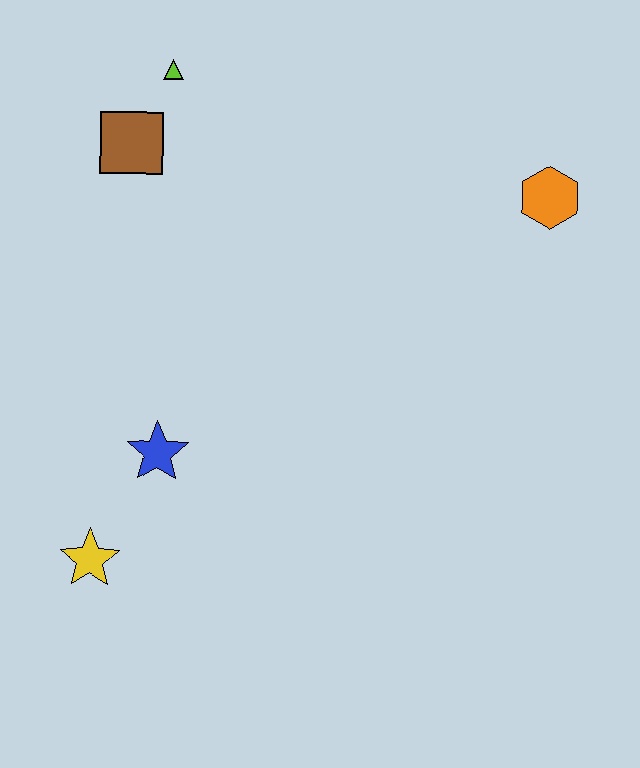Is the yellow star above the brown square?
No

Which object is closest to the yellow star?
The blue star is closest to the yellow star.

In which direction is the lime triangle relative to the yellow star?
The lime triangle is above the yellow star.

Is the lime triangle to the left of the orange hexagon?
Yes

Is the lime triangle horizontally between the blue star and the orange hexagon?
Yes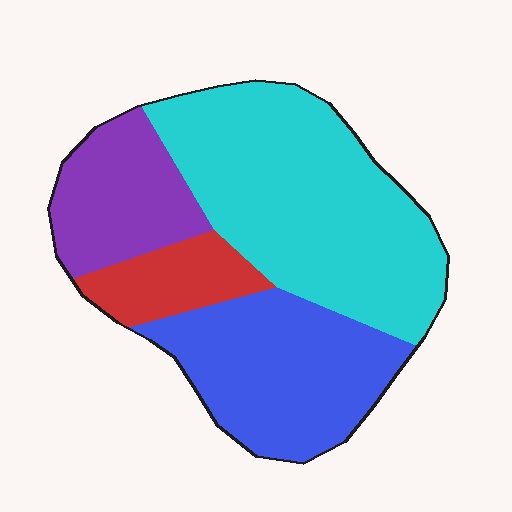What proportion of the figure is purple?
Purple covers around 15% of the figure.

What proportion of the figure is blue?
Blue takes up between a quarter and a half of the figure.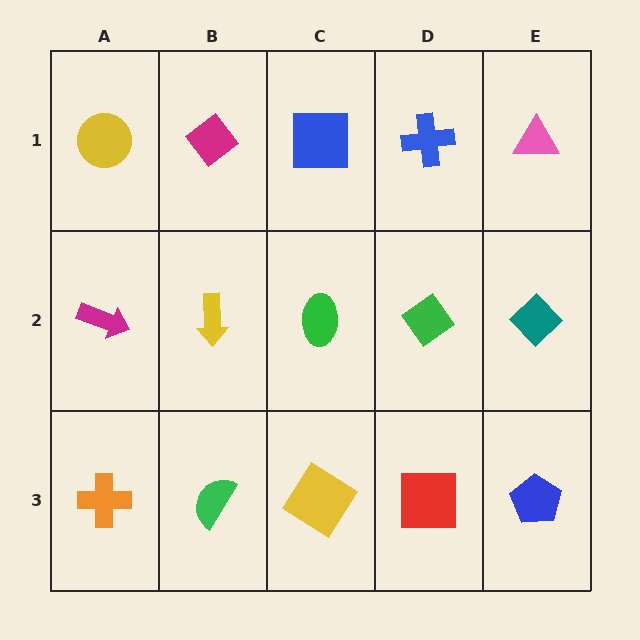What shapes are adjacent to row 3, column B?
A yellow arrow (row 2, column B), an orange cross (row 3, column A), a yellow diamond (row 3, column C).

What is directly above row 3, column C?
A green ellipse.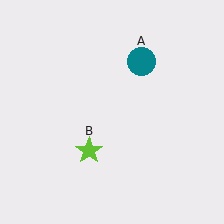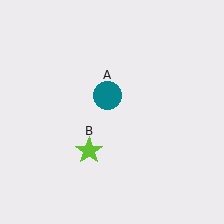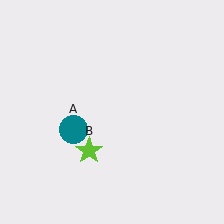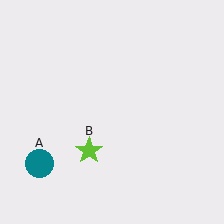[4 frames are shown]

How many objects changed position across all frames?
1 object changed position: teal circle (object A).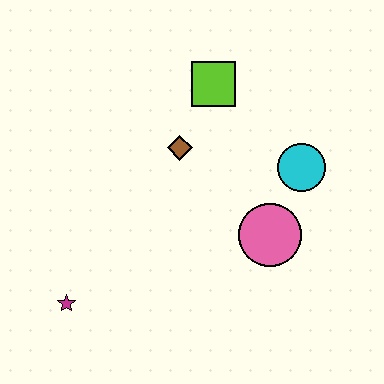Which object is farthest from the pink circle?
The magenta star is farthest from the pink circle.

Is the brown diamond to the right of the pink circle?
No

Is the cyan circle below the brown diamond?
Yes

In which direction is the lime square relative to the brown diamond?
The lime square is above the brown diamond.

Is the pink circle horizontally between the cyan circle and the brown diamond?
Yes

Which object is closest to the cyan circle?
The pink circle is closest to the cyan circle.